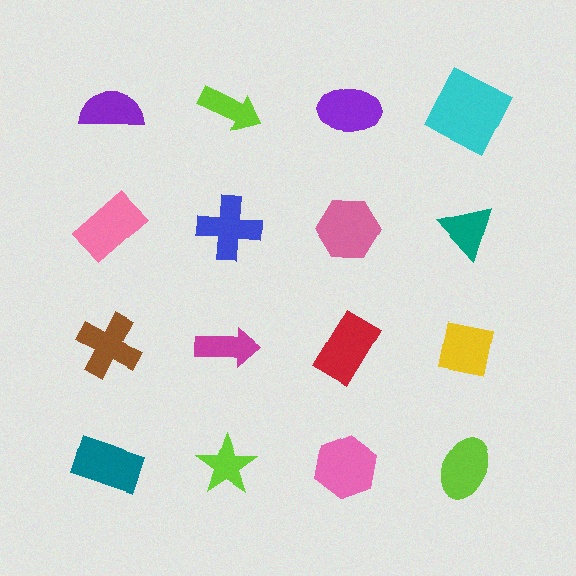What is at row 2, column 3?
A pink hexagon.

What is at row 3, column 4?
A yellow square.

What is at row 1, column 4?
A cyan square.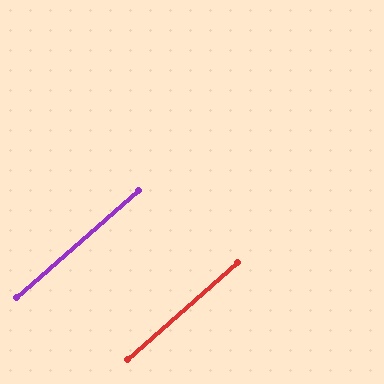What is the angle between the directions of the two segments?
Approximately 1 degree.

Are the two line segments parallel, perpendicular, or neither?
Parallel — their directions differ by only 0.6°.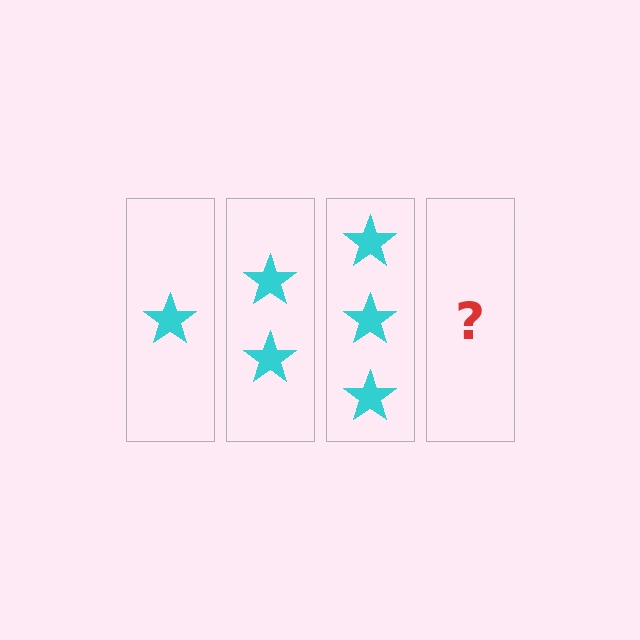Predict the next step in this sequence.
The next step is 4 stars.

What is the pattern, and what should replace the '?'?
The pattern is that each step adds one more star. The '?' should be 4 stars.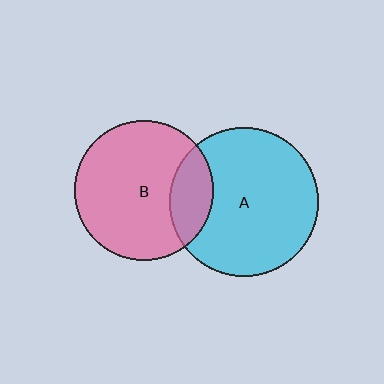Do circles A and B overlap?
Yes.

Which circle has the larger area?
Circle A (cyan).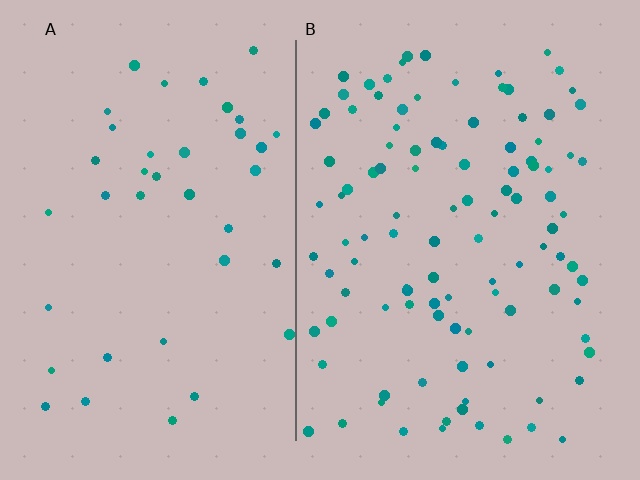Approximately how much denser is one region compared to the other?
Approximately 2.7× — region B over region A.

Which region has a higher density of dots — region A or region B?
B (the right).